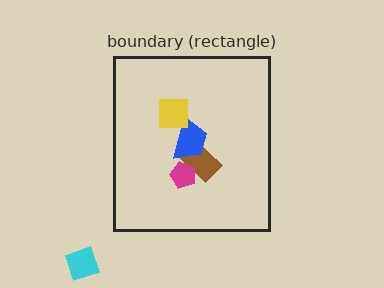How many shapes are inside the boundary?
4 inside, 1 outside.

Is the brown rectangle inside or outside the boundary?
Inside.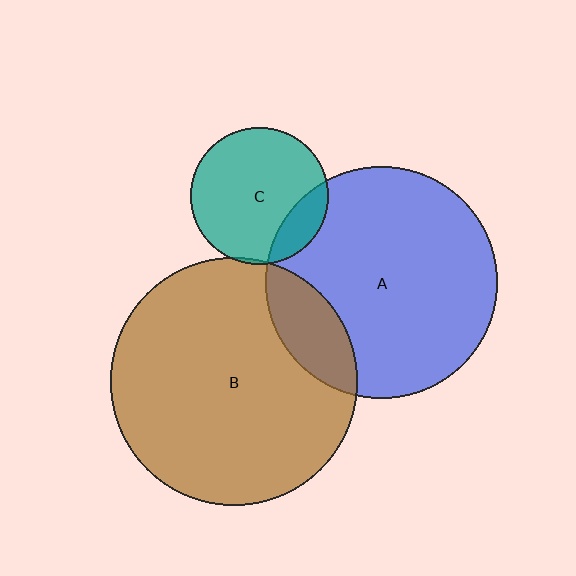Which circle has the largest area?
Circle B (brown).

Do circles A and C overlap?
Yes.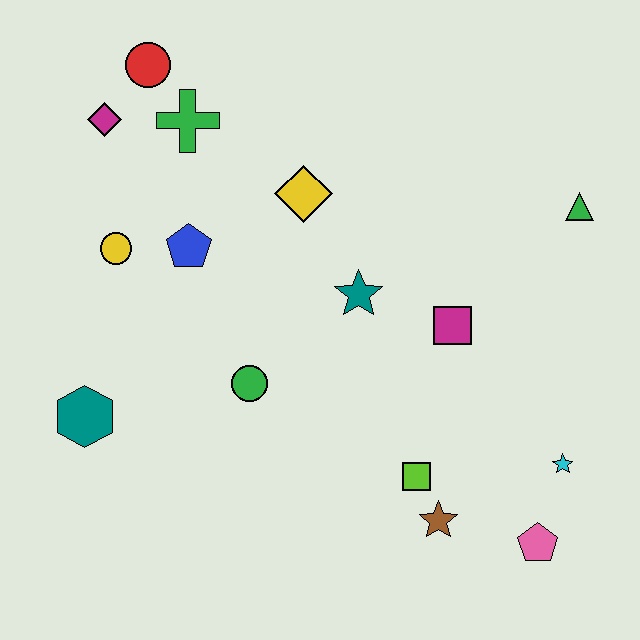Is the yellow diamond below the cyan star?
No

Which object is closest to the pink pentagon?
The cyan star is closest to the pink pentagon.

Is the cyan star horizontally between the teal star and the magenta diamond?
No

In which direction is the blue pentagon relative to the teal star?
The blue pentagon is to the left of the teal star.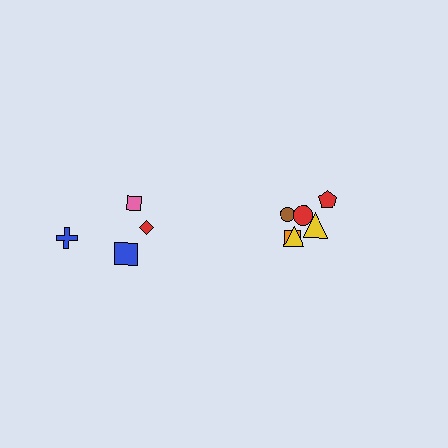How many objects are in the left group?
There are 4 objects.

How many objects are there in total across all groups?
There are 10 objects.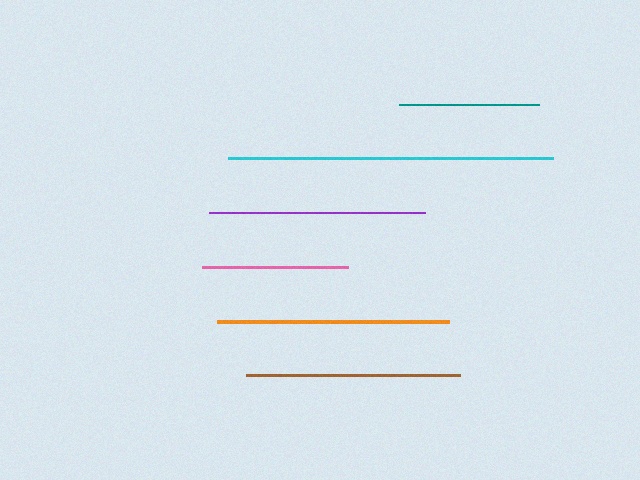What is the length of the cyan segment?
The cyan segment is approximately 325 pixels long.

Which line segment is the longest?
The cyan line is the longest at approximately 325 pixels.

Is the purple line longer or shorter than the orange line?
The orange line is longer than the purple line.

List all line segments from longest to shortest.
From longest to shortest: cyan, orange, purple, brown, pink, teal.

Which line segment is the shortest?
The teal line is the shortest at approximately 141 pixels.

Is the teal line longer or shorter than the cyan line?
The cyan line is longer than the teal line.